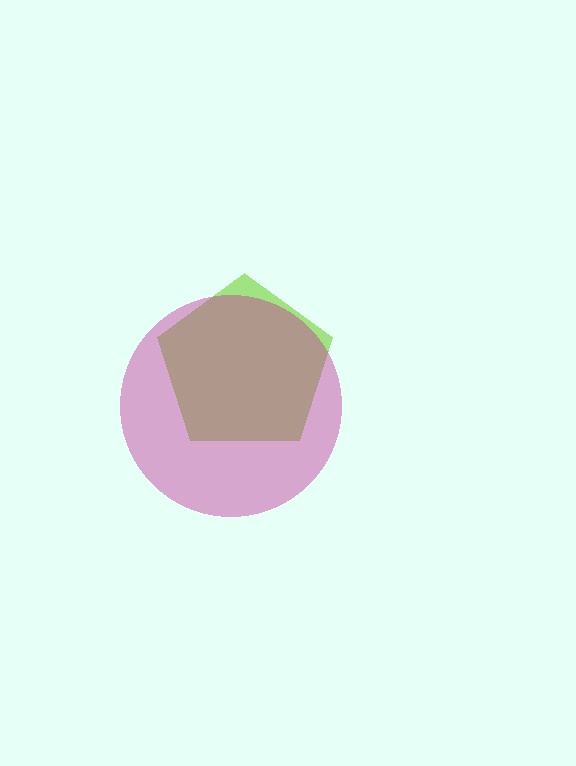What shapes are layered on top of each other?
The layered shapes are: a lime pentagon, a magenta circle.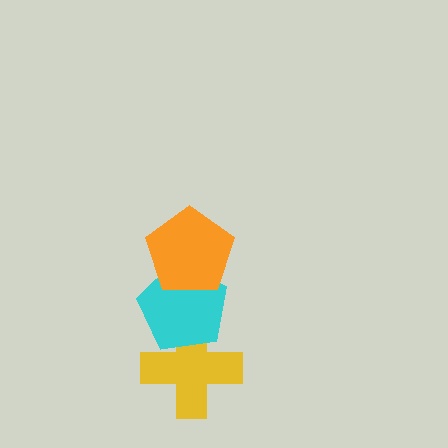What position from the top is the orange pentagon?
The orange pentagon is 1st from the top.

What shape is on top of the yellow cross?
The cyan pentagon is on top of the yellow cross.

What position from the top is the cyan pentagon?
The cyan pentagon is 2nd from the top.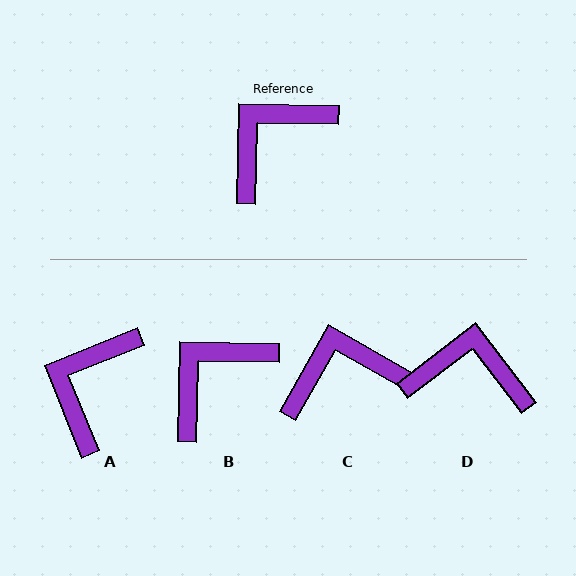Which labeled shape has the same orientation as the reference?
B.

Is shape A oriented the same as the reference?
No, it is off by about 23 degrees.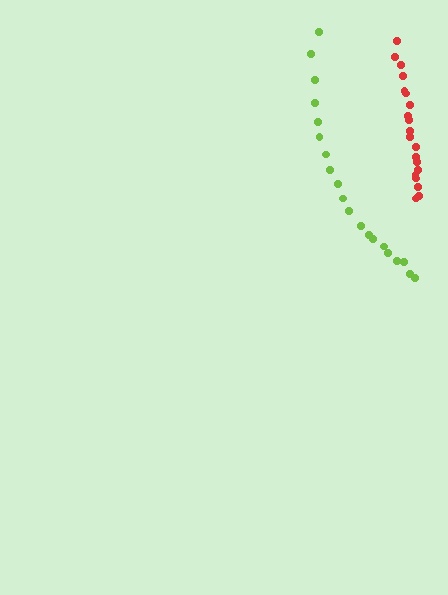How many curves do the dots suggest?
There are 2 distinct paths.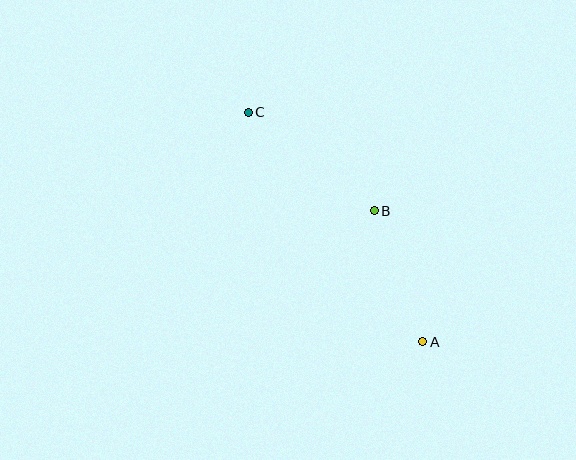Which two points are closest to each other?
Points A and B are closest to each other.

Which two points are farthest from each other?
Points A and C are farthest from each other.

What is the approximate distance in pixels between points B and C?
The distance between B and C is approximately 160 pixels.